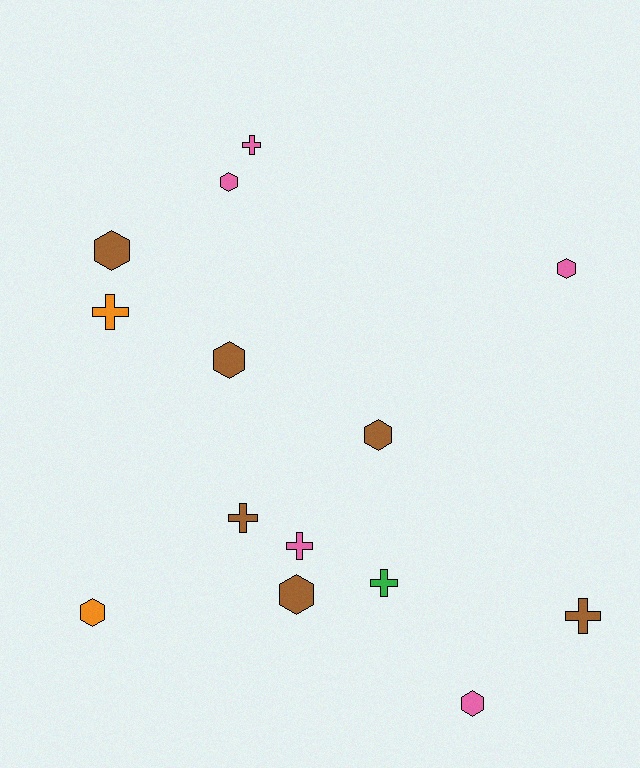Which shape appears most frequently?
Hexagon, with 8 objects.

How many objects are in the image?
There are 14 objects.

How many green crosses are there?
There is 1 green cross.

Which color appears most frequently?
Brown, with 6 objects.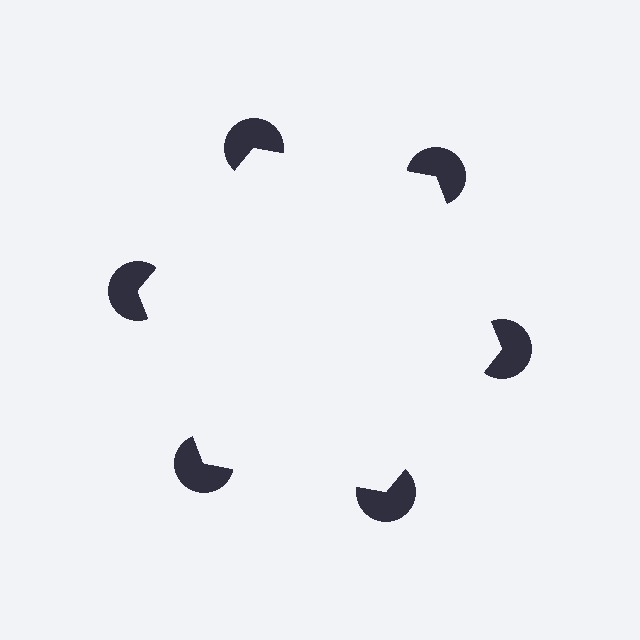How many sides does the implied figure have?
6 sides.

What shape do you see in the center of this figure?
An illusory hexagon — its edges are inferred from the aligned wedge cuts in the pac-man discs, not physically drawn.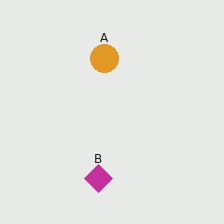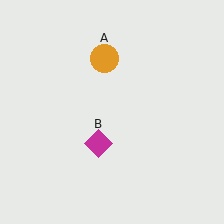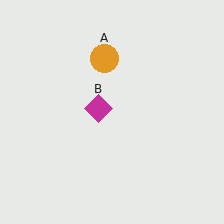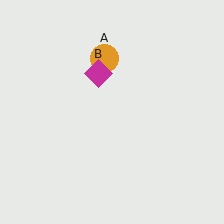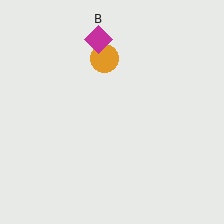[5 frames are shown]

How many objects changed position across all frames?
1 object changed position: magenta diamond (object B).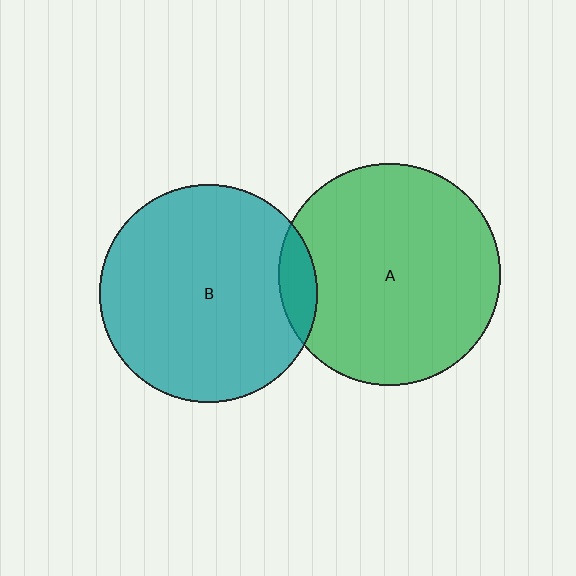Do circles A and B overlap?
Yes.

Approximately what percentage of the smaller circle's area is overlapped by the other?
Approximately 10%.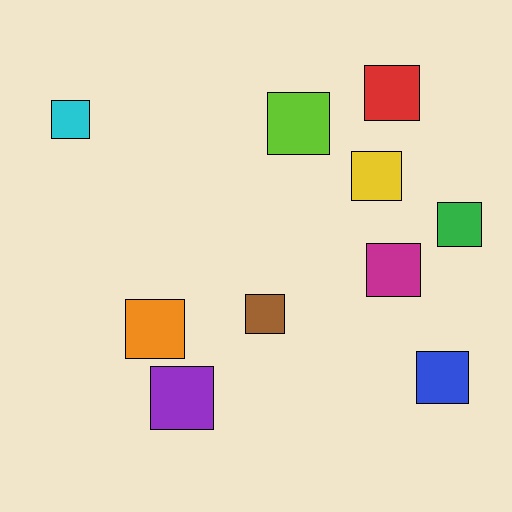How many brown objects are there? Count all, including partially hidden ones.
There is 1 brown object.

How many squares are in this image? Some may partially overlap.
There are 10 squares.